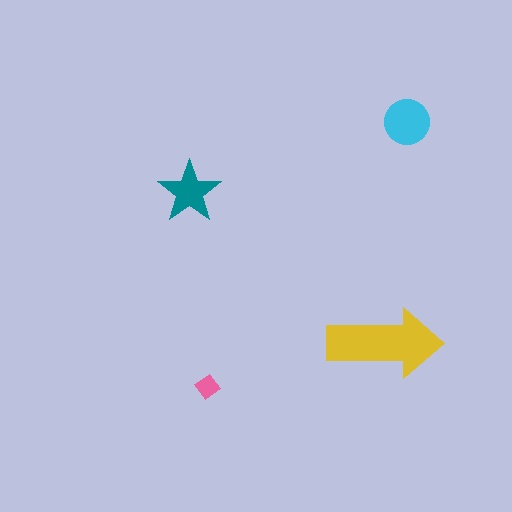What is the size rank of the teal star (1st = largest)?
3rd.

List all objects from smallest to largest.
The pink diamond, the teal star, the cyan circle, the yellow arrow.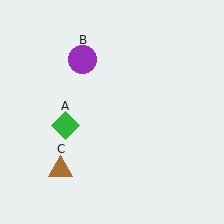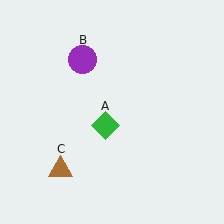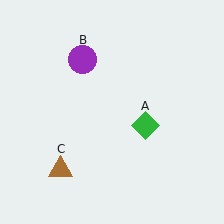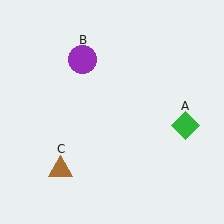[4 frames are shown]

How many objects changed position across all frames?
1 object changed position: green diamond (object A).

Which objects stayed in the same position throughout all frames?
Purple circle (object B) and brown triangle (object C) remained stationary.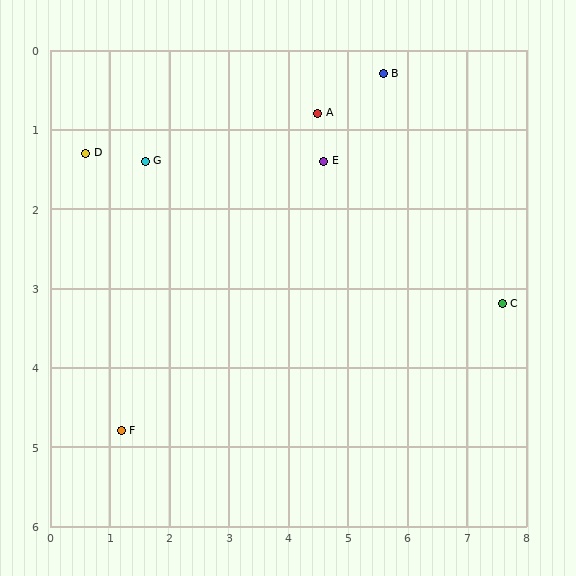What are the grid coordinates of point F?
Point F is at approximately (1.2, 4.8).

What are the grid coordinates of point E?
Point E is at approximately (4.6, 1.4).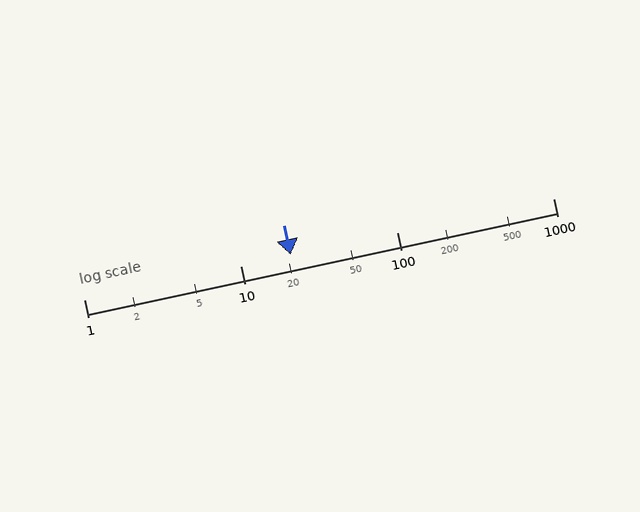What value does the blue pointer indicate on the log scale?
The pointer indicates approximately 21.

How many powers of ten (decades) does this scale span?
The scale spans 3 decades, from 1 to 1000.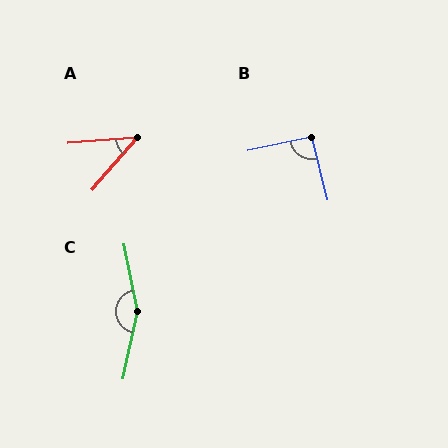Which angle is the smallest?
A, at approximately 45 degrees.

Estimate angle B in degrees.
Approximately 92 degrees.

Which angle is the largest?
C, at approximately 156 degrees.